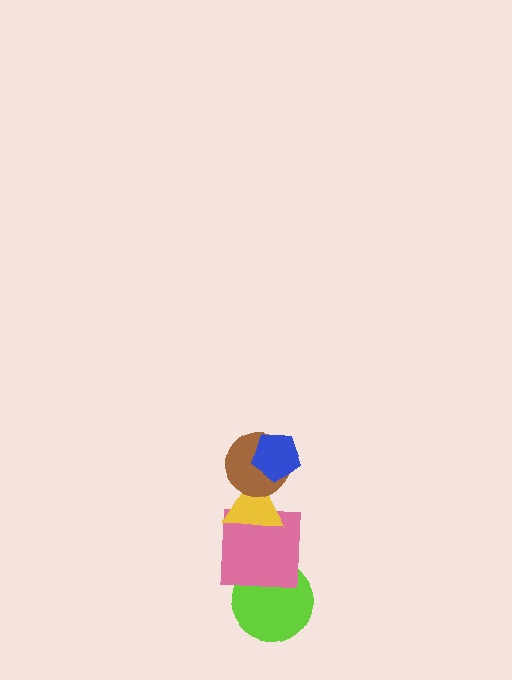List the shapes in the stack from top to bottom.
From top to bottom: the blue pentagon, the brown circle, the yellow triangle, the pink square, the lime circle.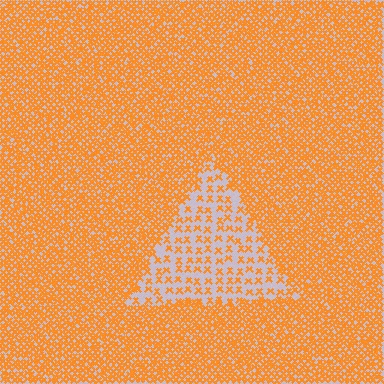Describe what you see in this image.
The image contains small orange elements arranged at two different densities. A triangle-shaped region is visible where the elements are less densely packed than the surrounding area.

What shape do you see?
I see a triangle.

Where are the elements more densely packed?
The elements are more densely packed outside the triangle boundary.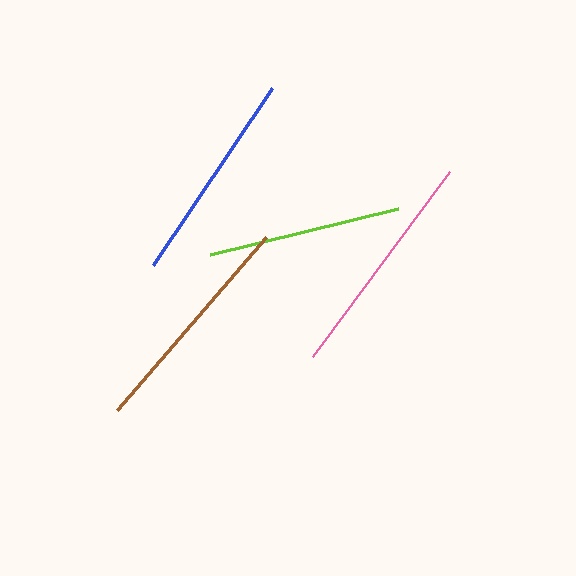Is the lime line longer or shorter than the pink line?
The pink line is longer than the lime line.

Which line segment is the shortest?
The lime line is the shortest at approximately 194 pixels.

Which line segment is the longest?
The pink line is the longest at approximately 231 pixels.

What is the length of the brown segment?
The brown segment is approximately 228 pixels long.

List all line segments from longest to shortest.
From longest to shortest: pink, brown, blue, lime.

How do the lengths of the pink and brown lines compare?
The pink and brown lines are approximately the same length.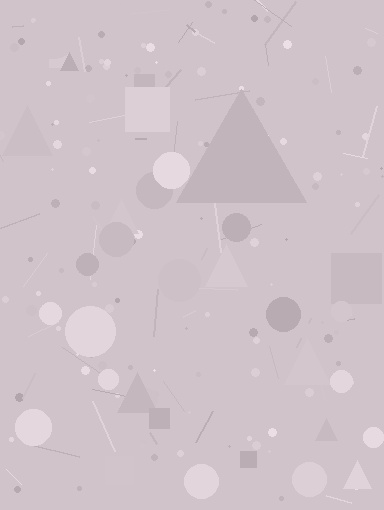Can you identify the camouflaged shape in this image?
The camouflaged shape is a triangle.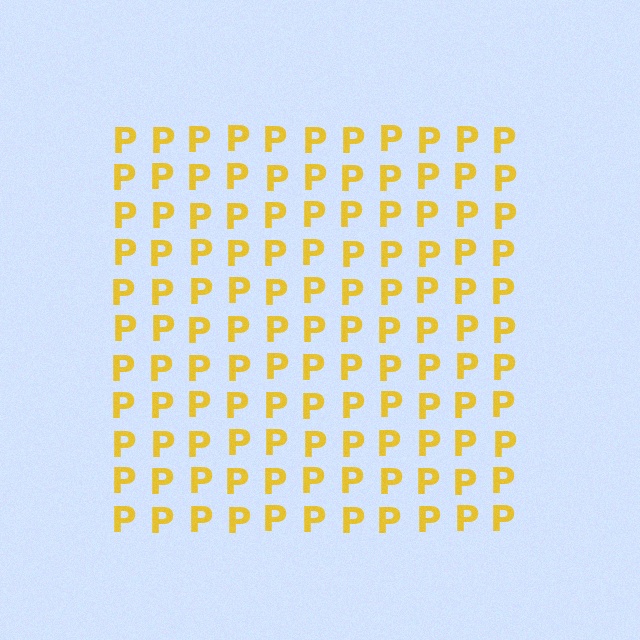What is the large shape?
The large shape is a square.